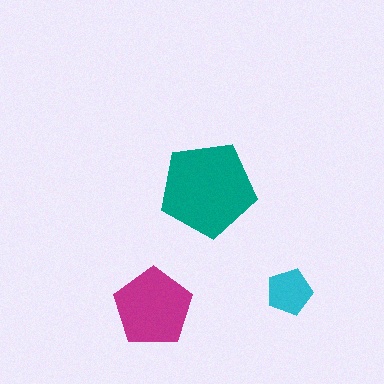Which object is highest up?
The teal pentagon is topmost.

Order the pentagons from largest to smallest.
the teal one, the magenta one, the cyan one.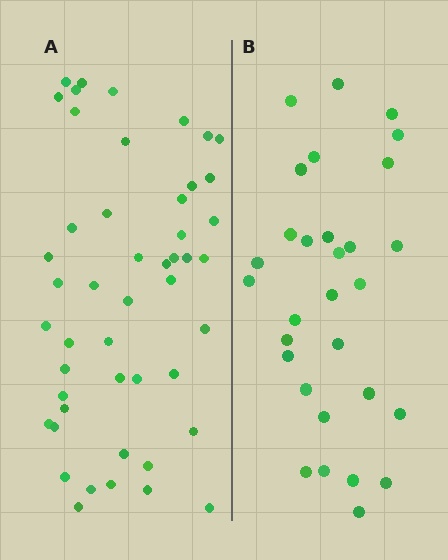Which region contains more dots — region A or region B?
Region A (the left region) has more dots.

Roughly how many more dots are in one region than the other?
Region A has approximately 20 more dots than region B.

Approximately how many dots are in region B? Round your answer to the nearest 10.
About 30 dots.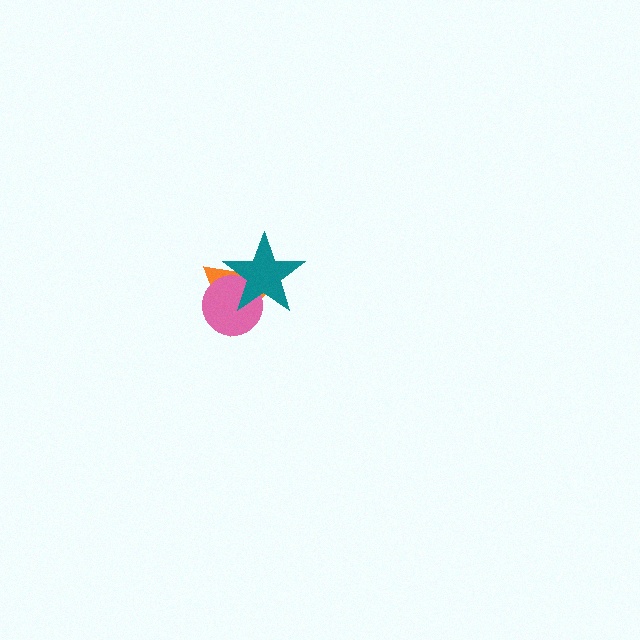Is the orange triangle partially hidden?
Yes, it is partially covered by another shape.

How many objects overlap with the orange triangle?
2 objects overlap with the orange triangle.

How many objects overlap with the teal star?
2 objects overlap with the teal star.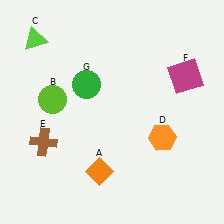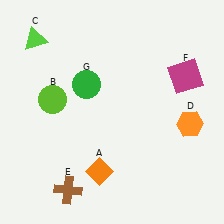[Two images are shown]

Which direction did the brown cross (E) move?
The brown cross (E) moved down.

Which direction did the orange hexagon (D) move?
The orange hexagon (D) moved right.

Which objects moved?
The objects that moved are: the orange hexagon (D), the brown cross (E).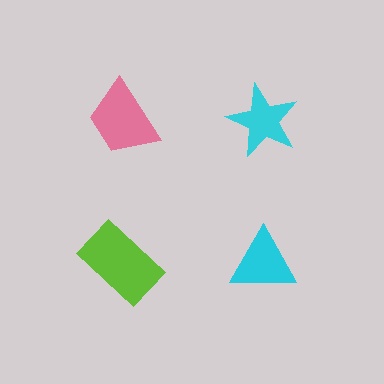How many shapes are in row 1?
2 shapes.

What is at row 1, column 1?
A pink trapezoid.